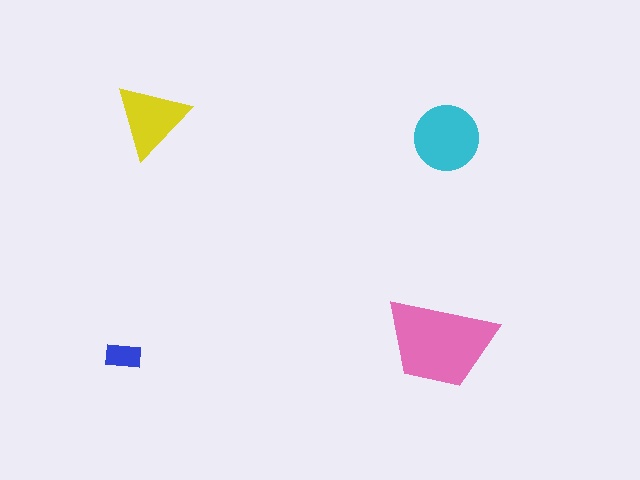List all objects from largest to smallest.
The pink trapezoid, the cyan circle, the yellow triangle, the blue rectangle.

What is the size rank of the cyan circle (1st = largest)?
2nd.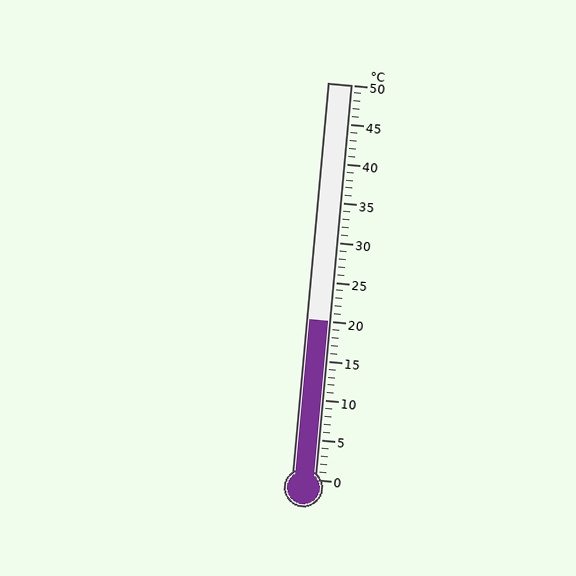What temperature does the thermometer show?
The thermometer shows approximately 20°C.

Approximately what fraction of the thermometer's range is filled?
The thermometer is filled to approximately 40% of its range.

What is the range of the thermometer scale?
The thermometer scale ranges from 0°C to 50°C.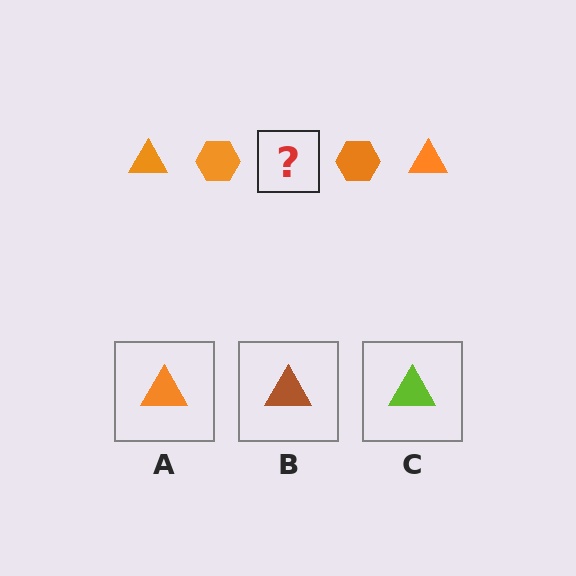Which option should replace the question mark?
Option A.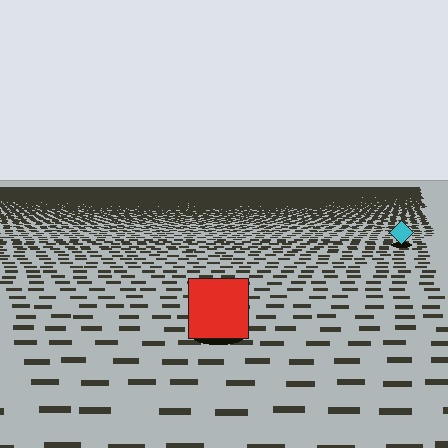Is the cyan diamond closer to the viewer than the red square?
No. The red square is closer — you can tell from the texture gradient: the ground texture is coarser near it.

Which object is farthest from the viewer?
The cyan diamond is farthest from the viewer. It appears smaller and the ground texture around it is denser.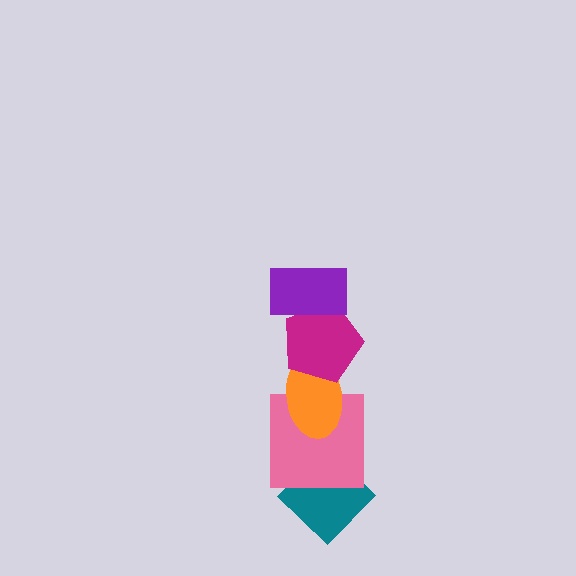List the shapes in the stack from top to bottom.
From top to bottom: the purple rectangle, the magenta pentagon, the orange ellipse, the pink square, the teal diamond.